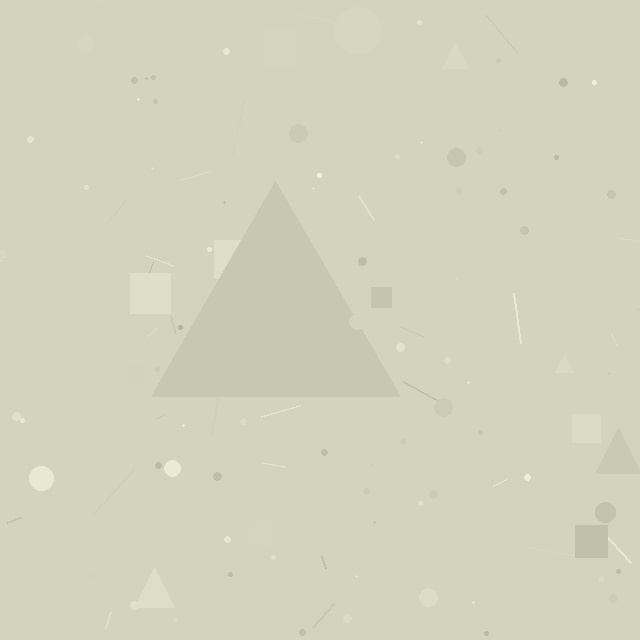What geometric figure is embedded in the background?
A triangle is embedded in the background.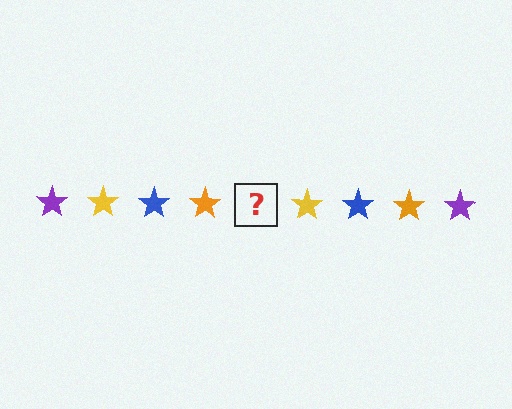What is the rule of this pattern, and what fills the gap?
The rule is that the pattern cycles through purple, yellow, blue, orange stars. The gap should be filled with a purple star.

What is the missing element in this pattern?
The missing element is a purple star.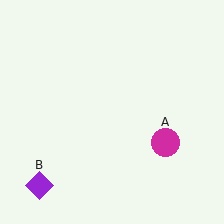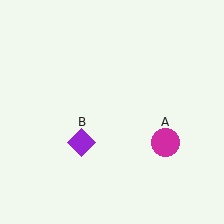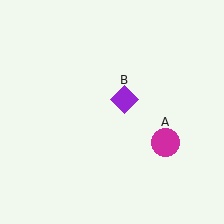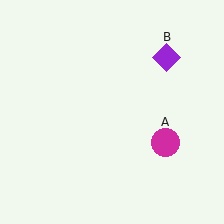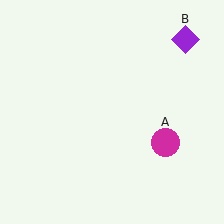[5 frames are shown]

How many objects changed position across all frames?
1 object changed position: purple diamond (object B).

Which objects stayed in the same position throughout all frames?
Magenta circle (object A) remained stationary.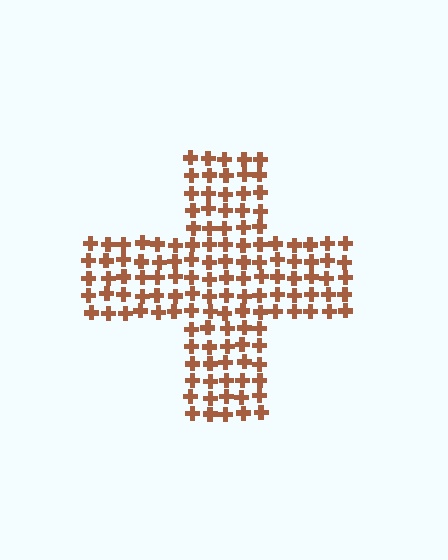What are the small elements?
The small elements are crosses.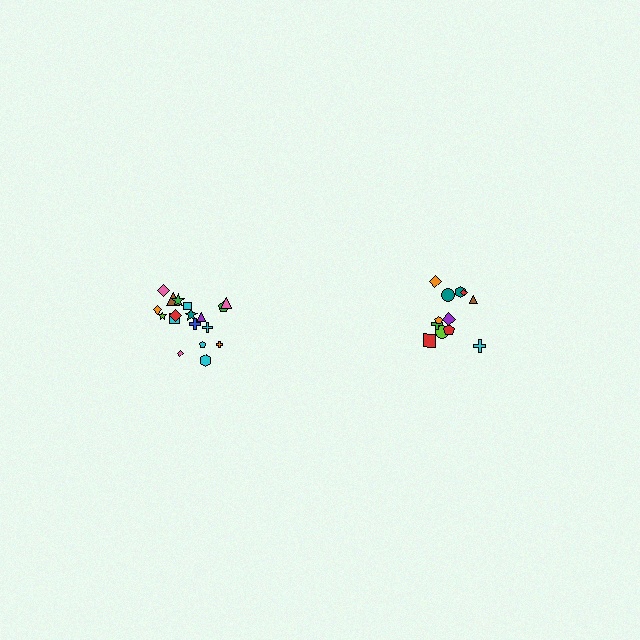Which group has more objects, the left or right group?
The left group.